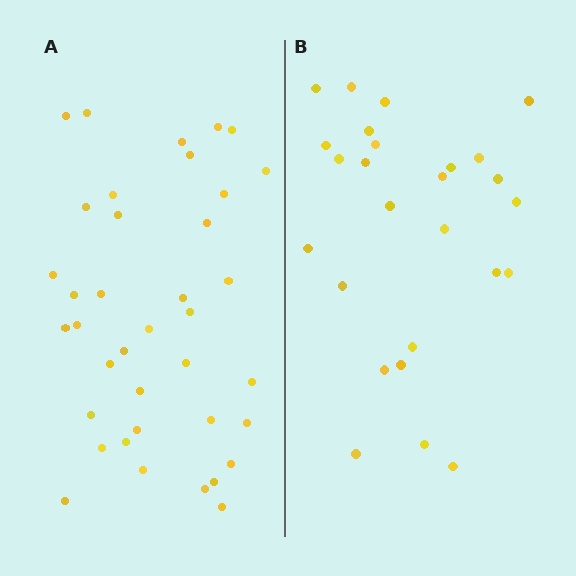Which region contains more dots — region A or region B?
Region A (the left region) has more dots.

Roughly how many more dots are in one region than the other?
Region A has roughly 12 or so more dots than region B.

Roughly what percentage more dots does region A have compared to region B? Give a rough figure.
About 45% more.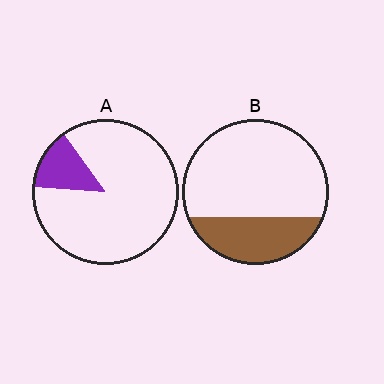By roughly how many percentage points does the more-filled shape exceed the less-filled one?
By roughly 15 percentage points (B over A).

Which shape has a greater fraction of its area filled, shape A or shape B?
Shape B.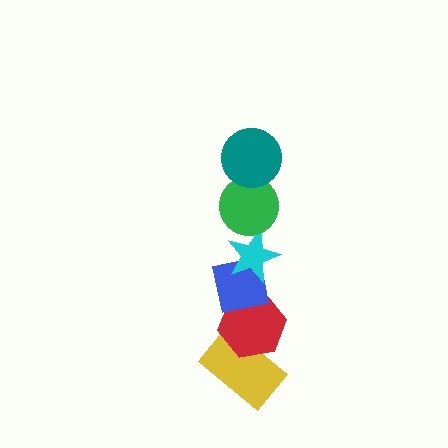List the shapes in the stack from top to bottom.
From top to bottom: the teal circle, the green circle, the cyan star, the blue square, the red hexagon, the yellow rectangle.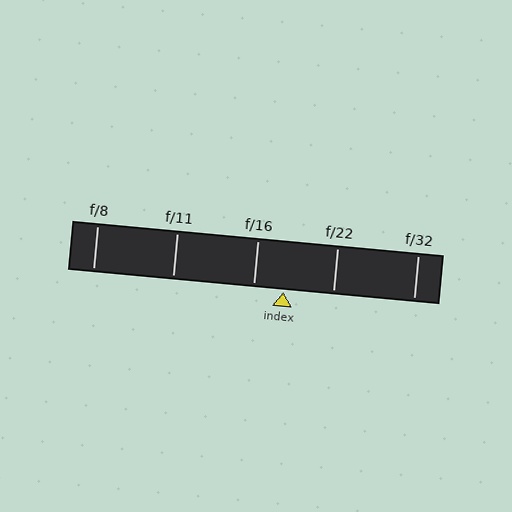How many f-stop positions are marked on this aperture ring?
There are 5 f-stop positions marked.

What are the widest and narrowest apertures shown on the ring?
The widest aperture shown is f/8 and the narrowest is f/32.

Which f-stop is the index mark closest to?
The index mark is closest to f/16.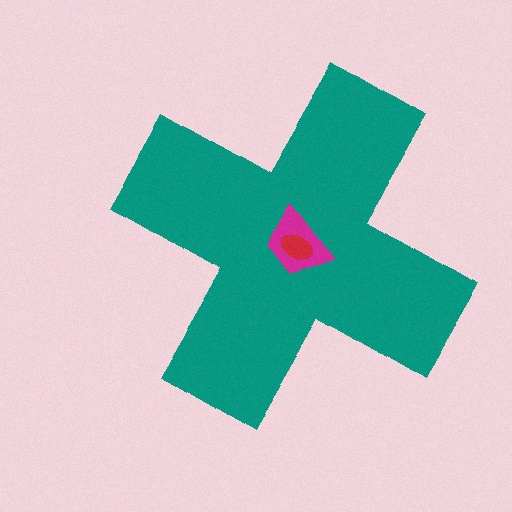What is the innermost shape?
The red ellipse.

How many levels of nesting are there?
3.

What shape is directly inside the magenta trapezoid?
The red ellipse.